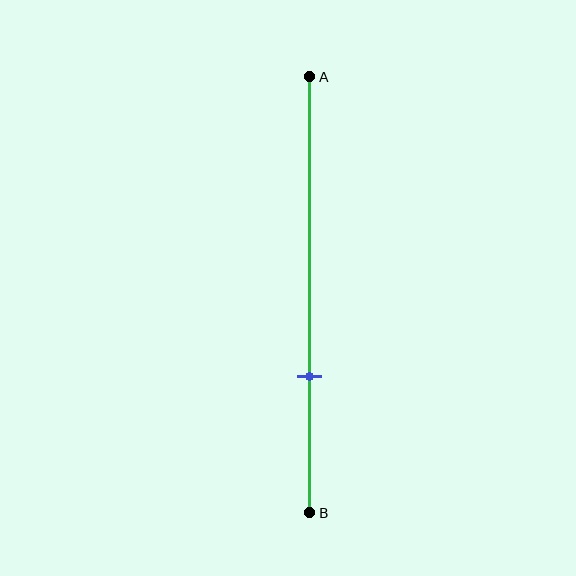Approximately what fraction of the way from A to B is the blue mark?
The blue mark is approximately 70% of the way from A to B.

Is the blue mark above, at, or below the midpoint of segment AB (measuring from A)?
The blue mark is below the midpoint of segment AB.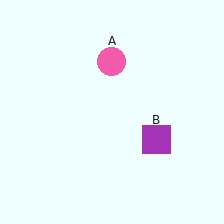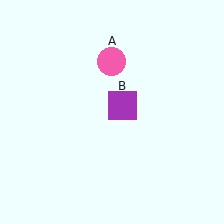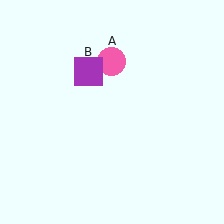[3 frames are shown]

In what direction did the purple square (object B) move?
The purple square (object B) moved up and to the left.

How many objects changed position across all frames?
1 object changed position: purple square (object B).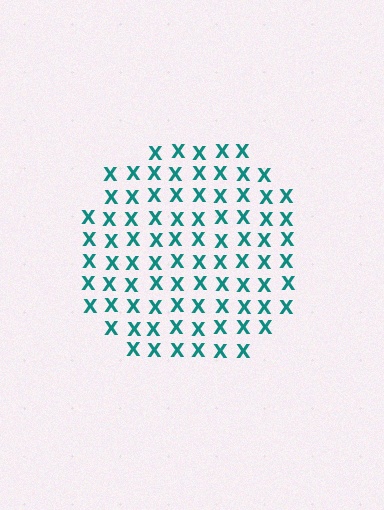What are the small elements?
The small elements are letter X's.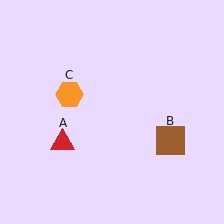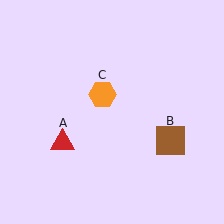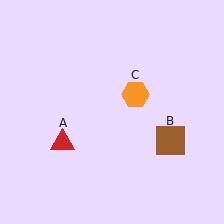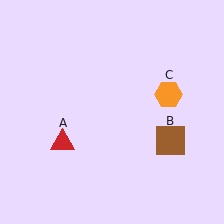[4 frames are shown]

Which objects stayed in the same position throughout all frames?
Red triangle (object A) and brown square (object B) remained stationary.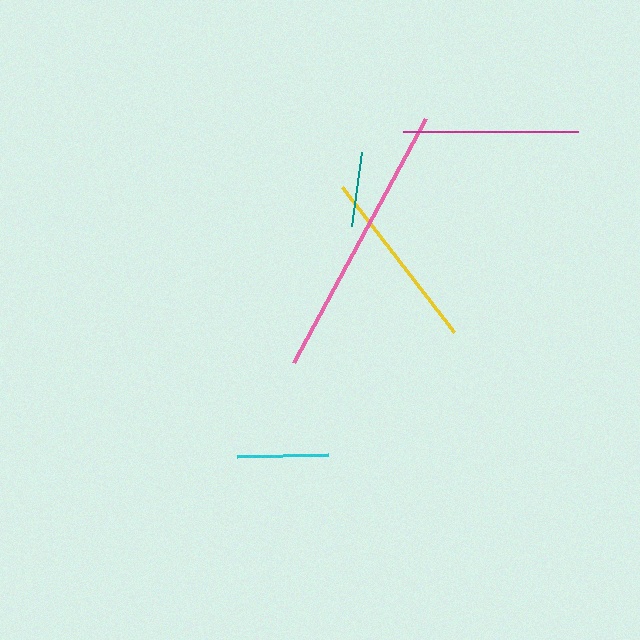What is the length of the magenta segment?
The magenta segment is approximately 175 pixels long.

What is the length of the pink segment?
The pink segment is approximately 278 pixels long.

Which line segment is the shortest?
The teal line is the shortest at approximately 75 pixels.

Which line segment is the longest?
The pink line is the longest at approximately 278 pixels.